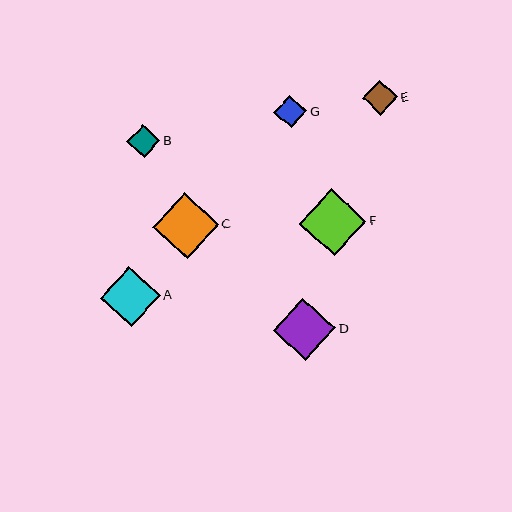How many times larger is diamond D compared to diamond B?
Diamond D is approximately 1.9 times the size of diamond B.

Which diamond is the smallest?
Diamond G is the smallest with a size of approximately 33 pixels.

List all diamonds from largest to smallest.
From largest to smallest: F, C, D, A, E, B, G.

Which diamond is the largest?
Diamond F is the largest with a size of approximately 67 pixels.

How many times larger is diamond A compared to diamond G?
Diamond A is approximately 1.8 times the size of diamond G.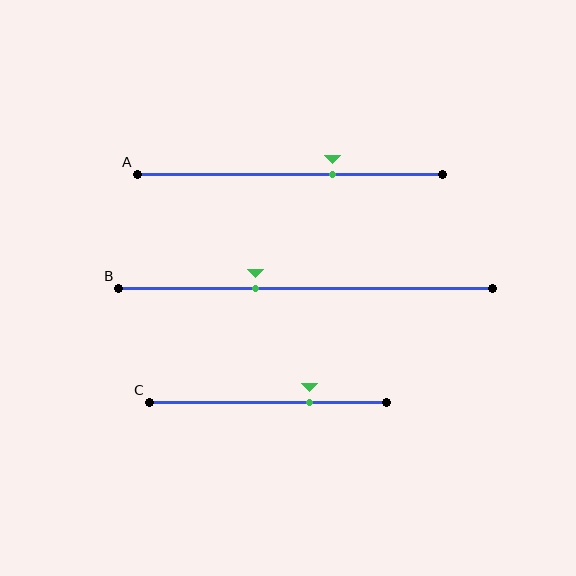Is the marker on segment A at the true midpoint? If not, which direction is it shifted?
No, the marker on segment A is shifted to the right by about 14% of the segment length.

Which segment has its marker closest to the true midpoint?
Segment B has its marker closest to the true midpoint.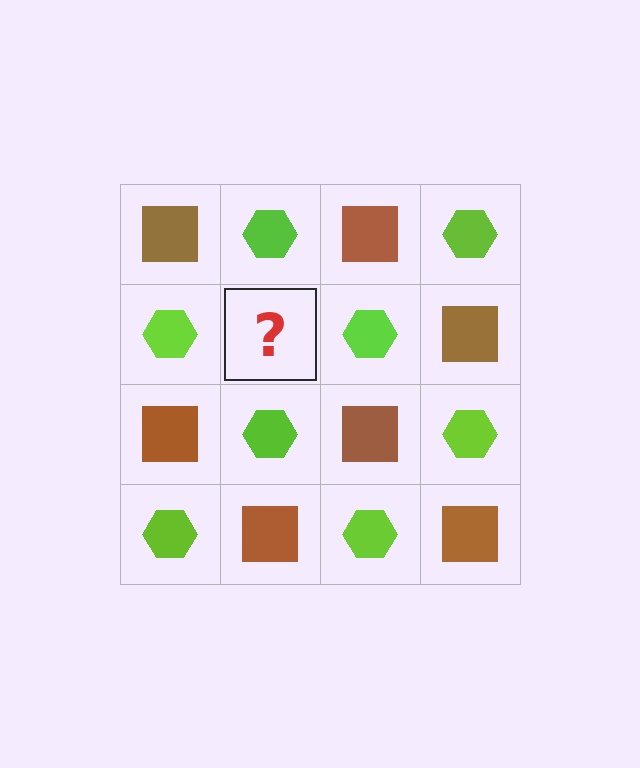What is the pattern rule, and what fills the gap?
The rule is that it alternates brown square and lime hexagon in a checkerboard pattern. The gap should be filled with a brown square.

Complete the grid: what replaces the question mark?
The question mark should be replaced with a brown square.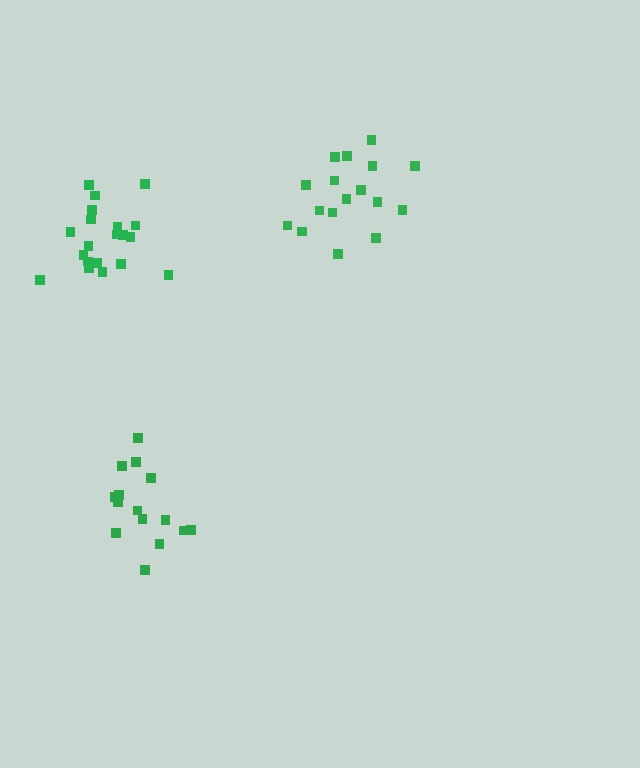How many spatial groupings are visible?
There are 3 spatial groupings.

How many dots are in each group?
Group 1: 17 dots, Group 2: 20 dots, Group 3: 15 dots (52 total).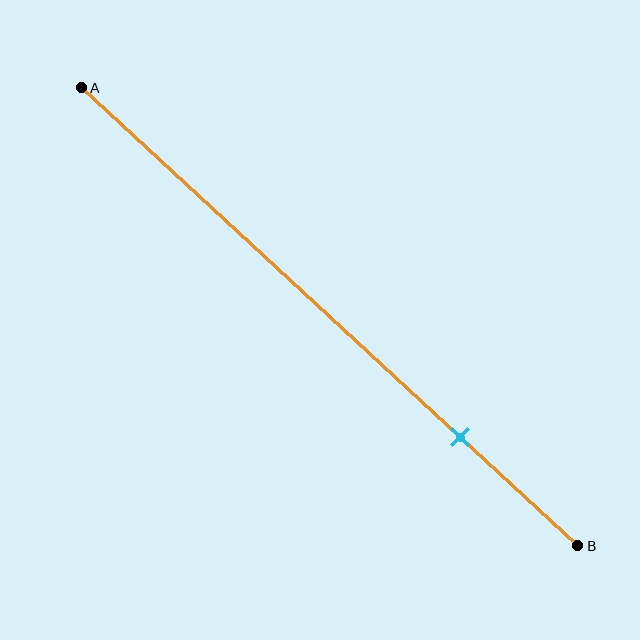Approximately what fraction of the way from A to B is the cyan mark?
The cyan mark is approximately 75% of the way from A to B.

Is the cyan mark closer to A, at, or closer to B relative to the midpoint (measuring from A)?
The cyan mark is closer to point B than the midpoint of segment AB.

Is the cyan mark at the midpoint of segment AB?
No, the mark is at about 75% from A, not at the 50% midpoint.